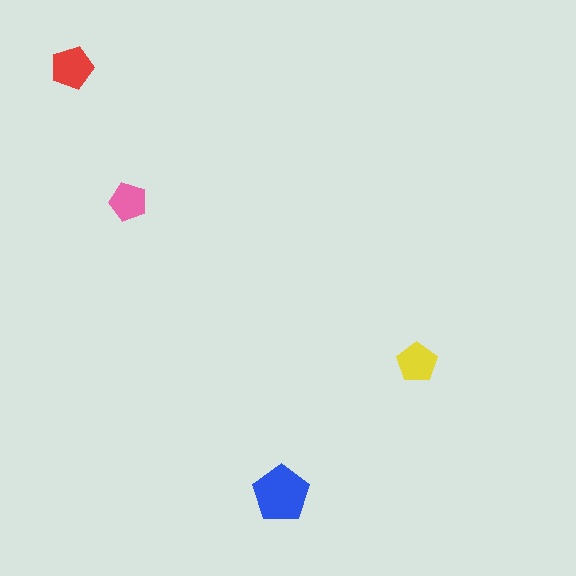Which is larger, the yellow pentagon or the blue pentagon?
The blue one.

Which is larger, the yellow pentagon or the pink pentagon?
The yellow one.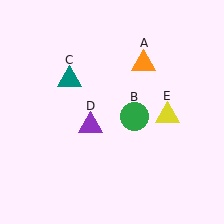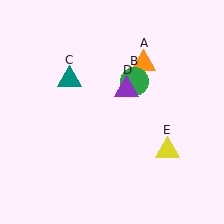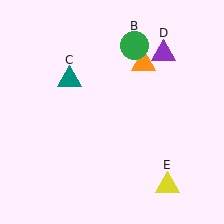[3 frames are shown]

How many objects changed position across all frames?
3 objects changed position: green circle (object B), purple triangle (object D), yellow triangle (object E).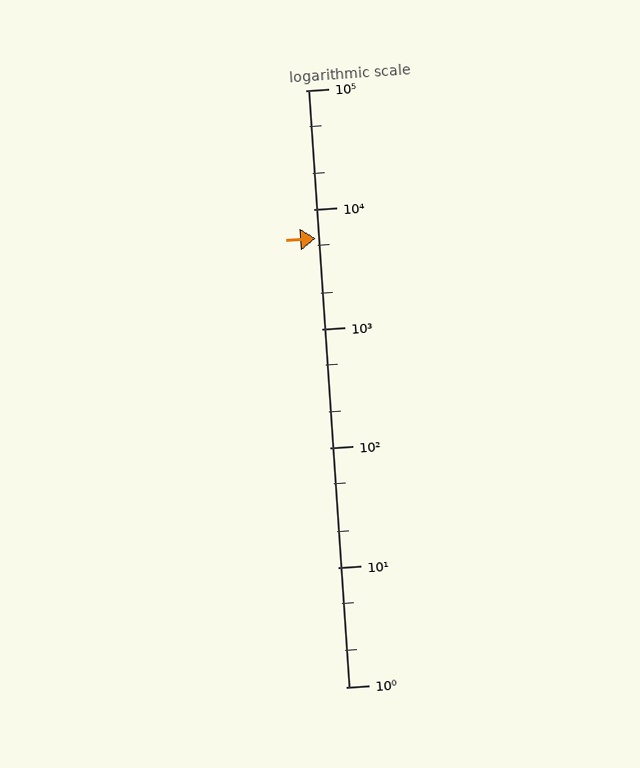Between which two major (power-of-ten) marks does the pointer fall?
The pointer is between 1000 and 10000.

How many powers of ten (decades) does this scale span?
The scale spans 5 decades, from 1 to 100000.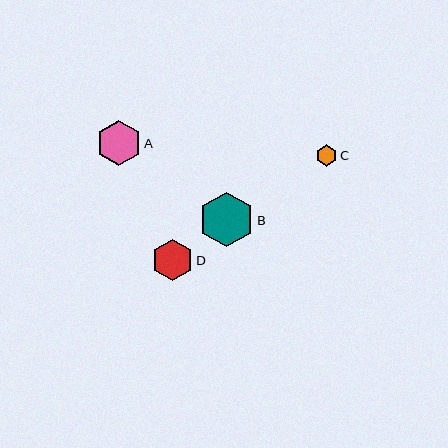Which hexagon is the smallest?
Hexagon C is the smallest with a size of approximately 21 pixels.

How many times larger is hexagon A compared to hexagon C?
Hexagon A is approximately 2.1 times the size of hexagon C.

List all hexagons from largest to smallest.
From largest to smallest: B, A, D, C.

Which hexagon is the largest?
Hexagon B is the largest with a size of approximately 55 pixels.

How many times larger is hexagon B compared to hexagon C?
Hexagon B is approximately 2.6 times the size of hexagon C.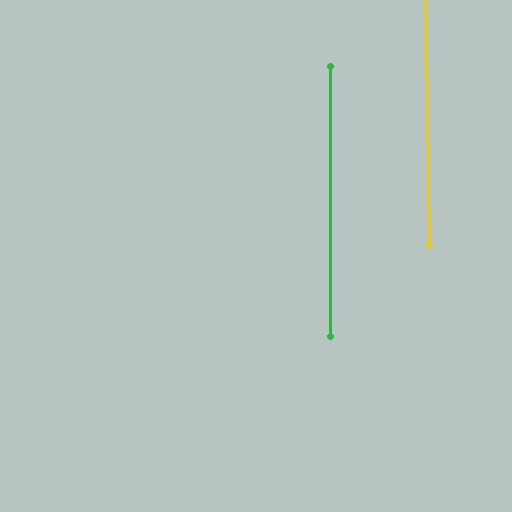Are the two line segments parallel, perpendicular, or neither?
Parallel — their directions differ by only 0.8°.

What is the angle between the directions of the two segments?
Approximately 1 degree.